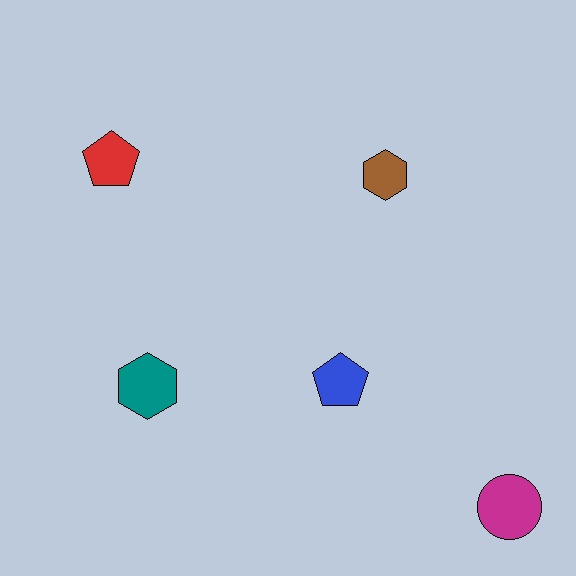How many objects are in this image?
There are 5 objects.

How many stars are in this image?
There are no stars.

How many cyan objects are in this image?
There are no cyan objects.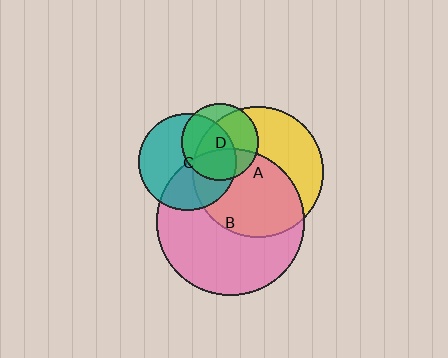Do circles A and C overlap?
Yes.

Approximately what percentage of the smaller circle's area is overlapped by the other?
Approximately 35%.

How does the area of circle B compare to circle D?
Approximately 3.7 times.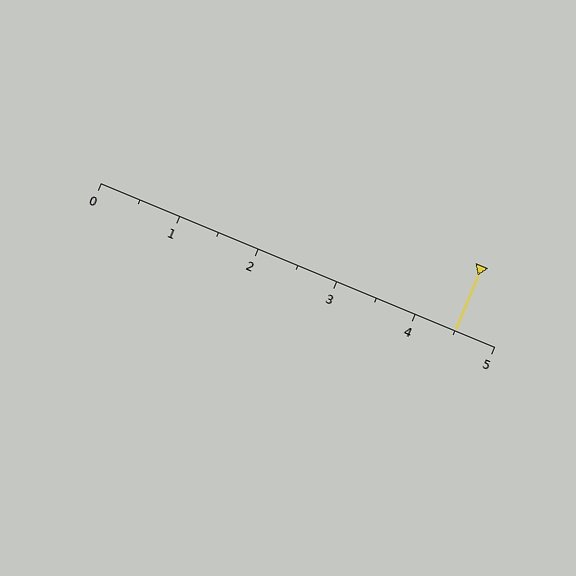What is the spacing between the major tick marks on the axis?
The major ticks are spaced 1 apart.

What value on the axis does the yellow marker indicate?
The marker indicates approximately 4.5.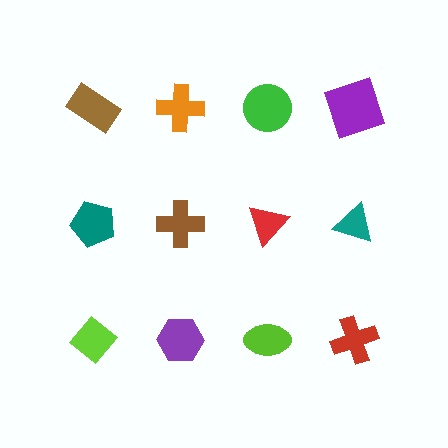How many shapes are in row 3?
4 shapes.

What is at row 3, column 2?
A purple hexagon.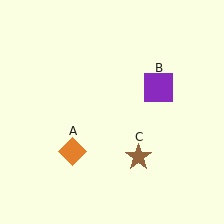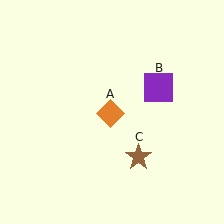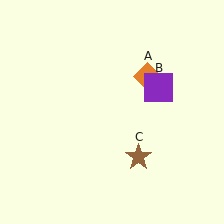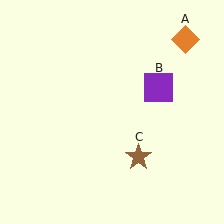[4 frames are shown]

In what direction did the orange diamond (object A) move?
The orange diamond (object A) moved up and to the right.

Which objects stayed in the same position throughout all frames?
Purple square (object B) and brown star (object C) remained stationary.